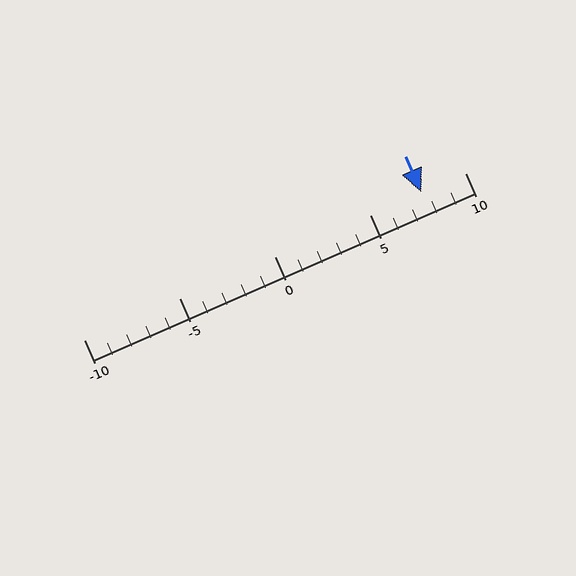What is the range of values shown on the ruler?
The ruler shows values from -10 to 10.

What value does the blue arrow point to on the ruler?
The blue arrow points to approximately 8.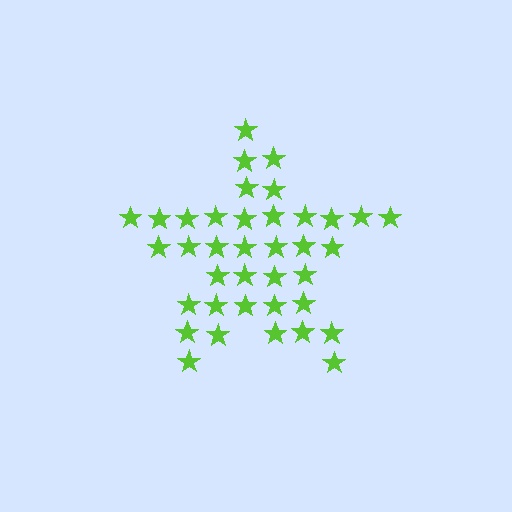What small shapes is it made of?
It is made of small stars.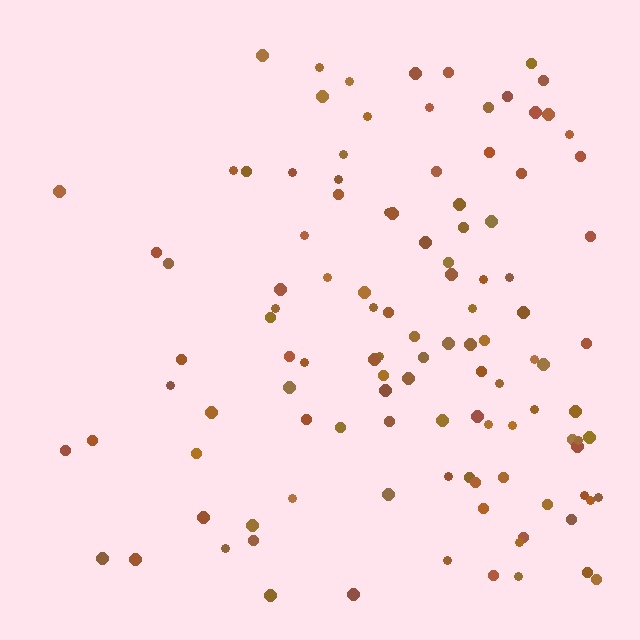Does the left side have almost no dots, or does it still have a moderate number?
Still a moderate number, just noticeably fewer than the right.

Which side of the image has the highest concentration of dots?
The right.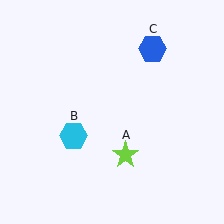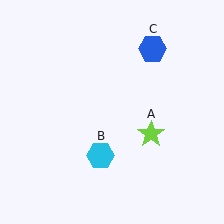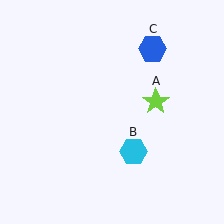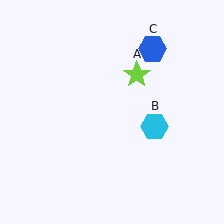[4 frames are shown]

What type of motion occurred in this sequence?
The lime star (object A), cyan hexagon (object B) rotated counterclockwise around the center of the scene.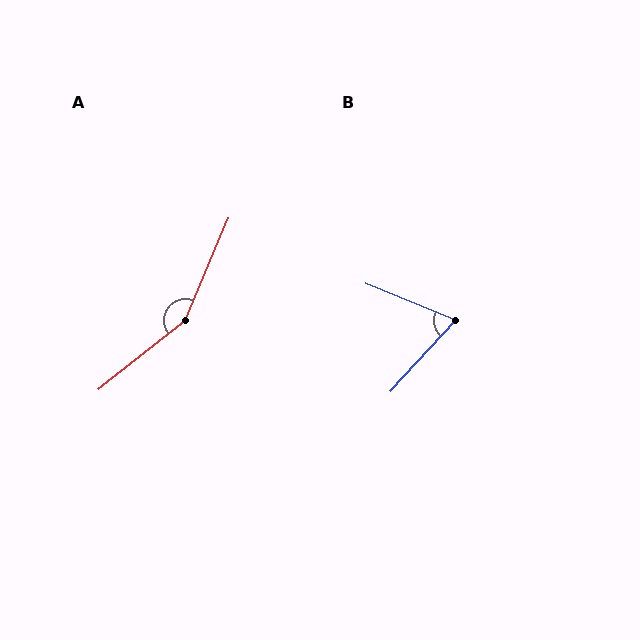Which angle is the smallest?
B, at approximately 69 degrees.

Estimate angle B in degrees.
Approximately 69 degrees.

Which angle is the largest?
A, at approximately 151 degrees.